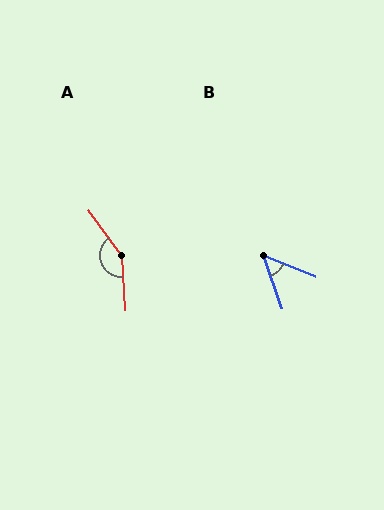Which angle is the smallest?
B, at approximately 48 degrees.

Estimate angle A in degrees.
Approximately 148 degrees.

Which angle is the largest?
A, at approximately 148 degrees.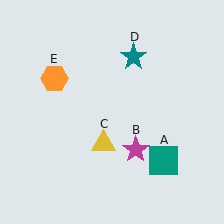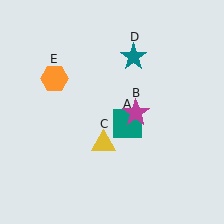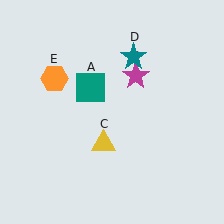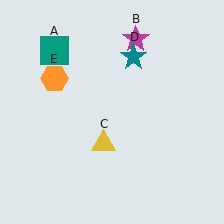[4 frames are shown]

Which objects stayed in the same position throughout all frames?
Yellow triangle (object C) and teal star (object D) and orange hexagon (object E) remained stationary.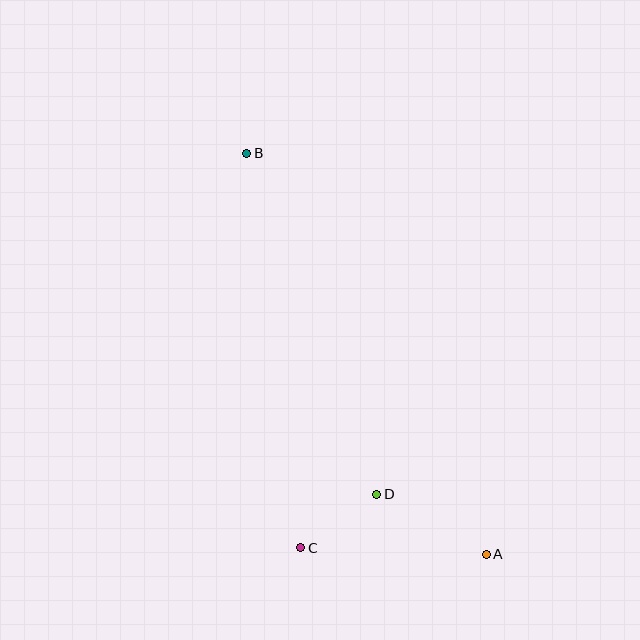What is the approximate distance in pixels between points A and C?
The distance between A and C is approximately 186 pixels.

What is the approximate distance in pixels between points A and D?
The distance between A and D is approximately 125 pixels.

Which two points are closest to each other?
Points C and D are closest to each other.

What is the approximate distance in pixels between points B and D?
The distance between B and D is approximately 365 pixels.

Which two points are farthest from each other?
Points A and B are farthest from each other.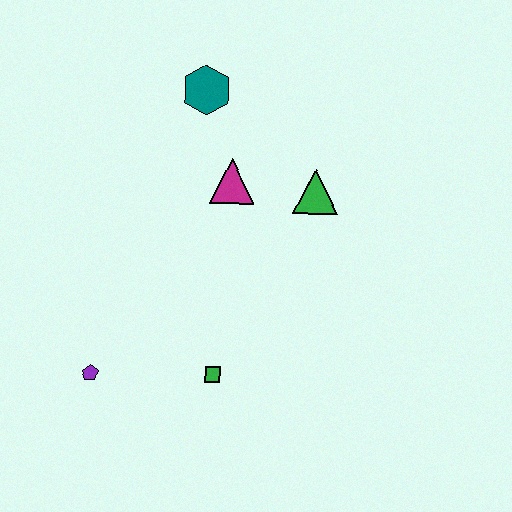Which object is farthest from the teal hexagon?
The purple pentagon is farthest from the teal hexagon.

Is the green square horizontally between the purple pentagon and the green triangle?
Yes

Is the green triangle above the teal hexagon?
No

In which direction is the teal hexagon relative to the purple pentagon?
The teal hexagon is above the purple pentagon.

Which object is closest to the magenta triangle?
The green triangle is closest to the magenta triangle.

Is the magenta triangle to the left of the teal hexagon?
No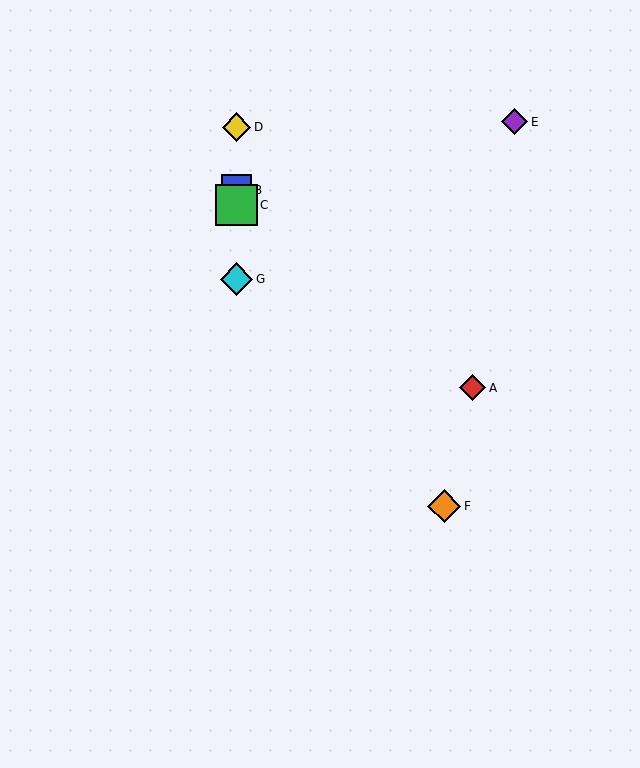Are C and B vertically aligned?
Yes, both are at x≈236.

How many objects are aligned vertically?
4 objects (B, C, D, G) are aligned vertically.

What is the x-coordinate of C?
Object C is at x≈236.